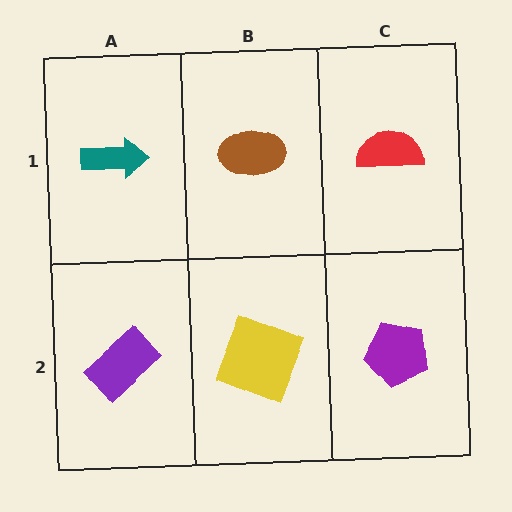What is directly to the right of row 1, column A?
A brown ellipse.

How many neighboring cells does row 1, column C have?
2.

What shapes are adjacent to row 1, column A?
A purple rectangle (row 2, column A), a brown ellipse (row 1, column B).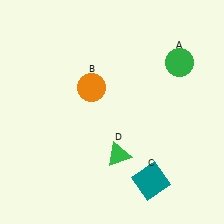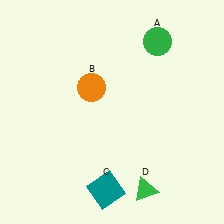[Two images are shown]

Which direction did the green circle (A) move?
The green circle (A) moved left.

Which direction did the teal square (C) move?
The teal square (C) moved left.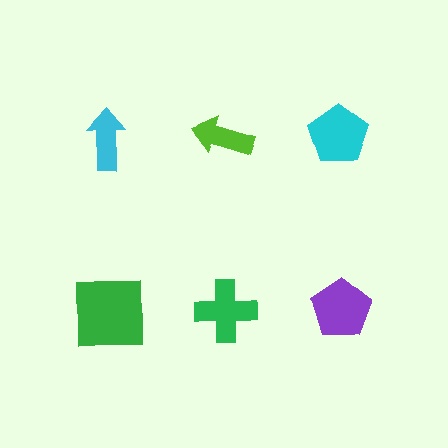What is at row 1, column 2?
A lime arrow.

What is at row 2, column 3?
A purple pentagon.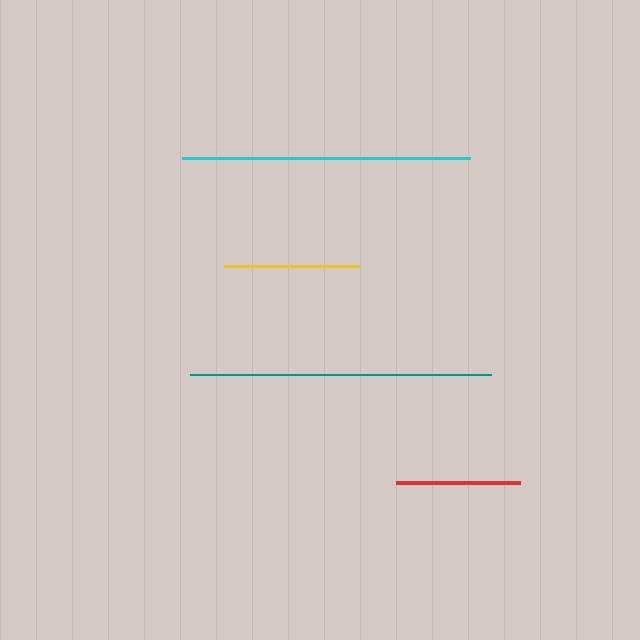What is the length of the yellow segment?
The yellow segment is approximately 135 pixels long.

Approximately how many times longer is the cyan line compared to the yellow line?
The cyan line is approximately 2.1 times the length of the yellow line.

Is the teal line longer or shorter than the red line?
The teal line is longer than the red line.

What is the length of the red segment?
The red segment is approximately 125 pixels long.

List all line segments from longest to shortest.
From longest to shortest: teal, cyan, yellow, red.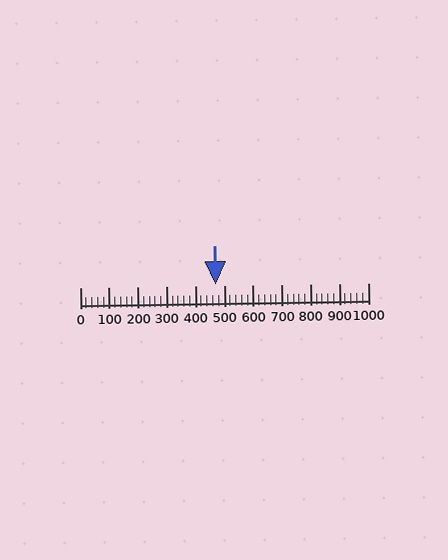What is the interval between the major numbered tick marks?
The major tick marks are spaced 100 units apart.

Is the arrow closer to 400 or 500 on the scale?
The arrow is closer to 500.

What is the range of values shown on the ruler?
The ruler shows values from 0 to 1000.